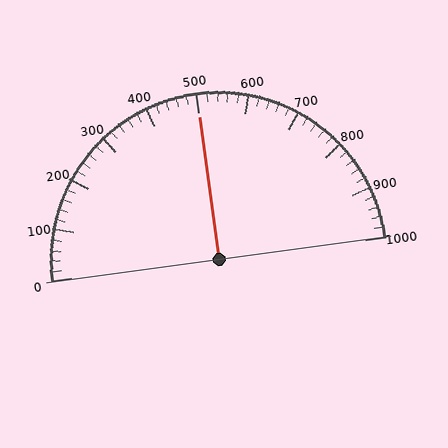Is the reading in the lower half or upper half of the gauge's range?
The reading is in the upper half of the range (0 to 1000).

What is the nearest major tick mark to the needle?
The nearest major tick mark is 500.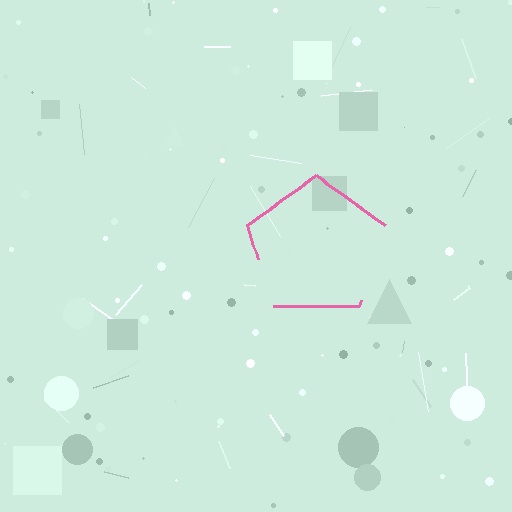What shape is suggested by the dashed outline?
The dashed outline suggests a pentagon.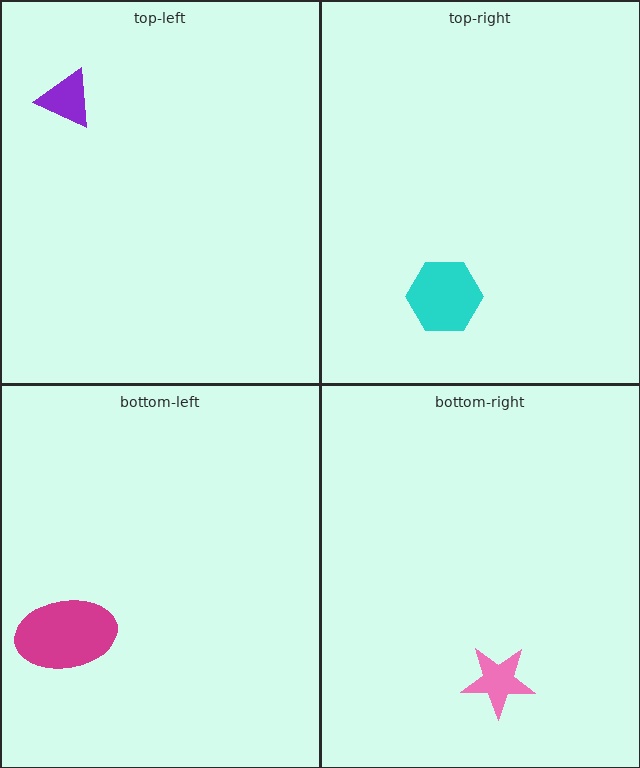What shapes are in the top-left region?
The purple triangle.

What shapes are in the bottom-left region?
The magenta ellipse.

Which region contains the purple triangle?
The top-left region.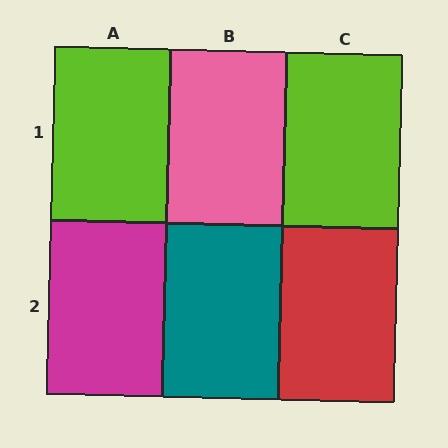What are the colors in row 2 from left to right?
Magenta, teal, red.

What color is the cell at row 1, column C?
Lime.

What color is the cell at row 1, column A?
Lime.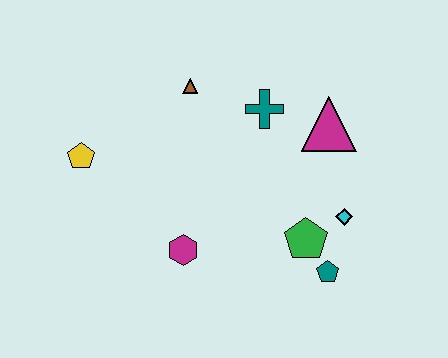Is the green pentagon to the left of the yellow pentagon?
No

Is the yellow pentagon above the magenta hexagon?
Yes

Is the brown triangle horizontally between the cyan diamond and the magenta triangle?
No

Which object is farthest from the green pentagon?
The yellow pentagon is farthest from the green pentagon.